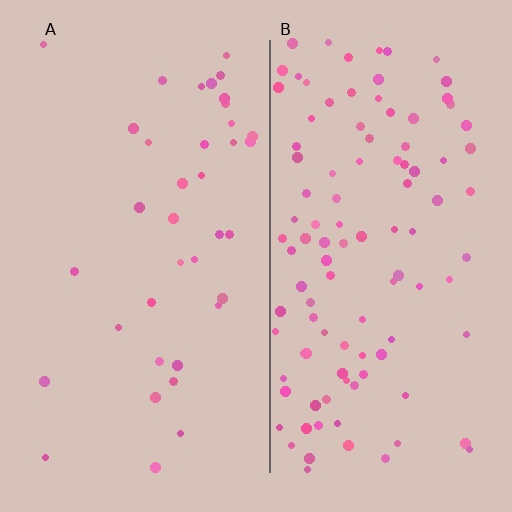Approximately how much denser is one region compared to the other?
Approximately 2.9× — region B over region A.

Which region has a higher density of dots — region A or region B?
B (the right).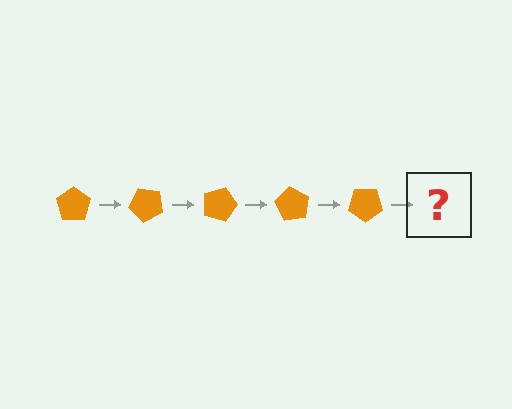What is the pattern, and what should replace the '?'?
The pattern is that the pentagon rotates 45 degrees each step. The '?' should be an orange pentagon rotated 225 degrees.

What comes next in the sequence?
The next element should be an orange pentagon rotated 225 degrees.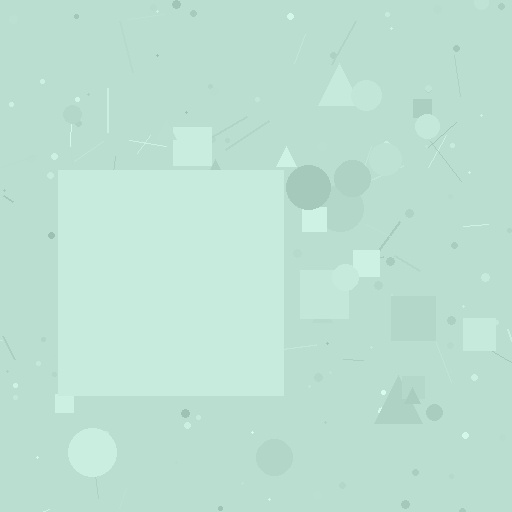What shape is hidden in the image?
A square is hidden in the image.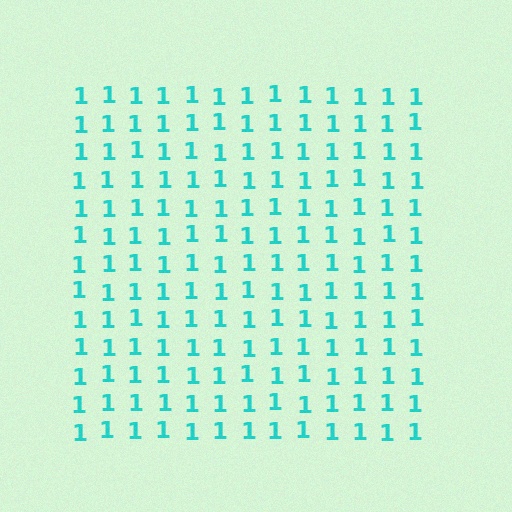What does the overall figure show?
The overall figure shows a square.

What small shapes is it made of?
It is made of small digit 1's.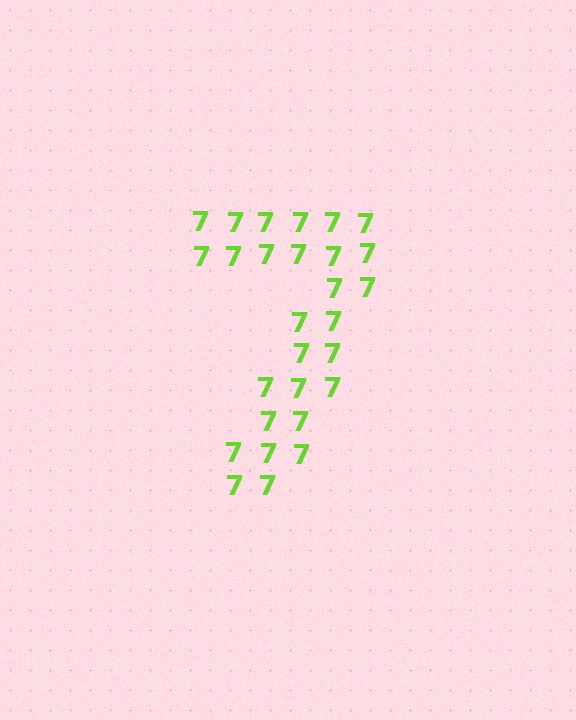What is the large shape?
The large shape is the digit 7.